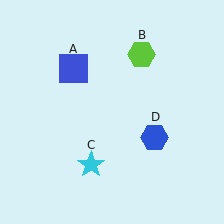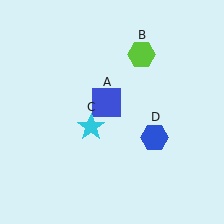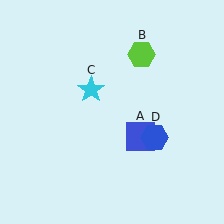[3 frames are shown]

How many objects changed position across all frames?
2 objects changed position: blue square (object A), cyan star (object C).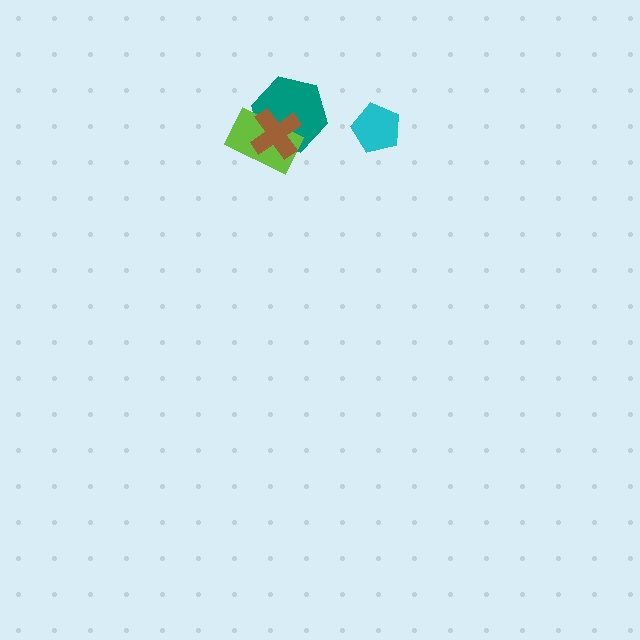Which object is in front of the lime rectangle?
The brown cross is in front of the lime rectangle.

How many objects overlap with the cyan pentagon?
0 objects overlap with the cyan pentagon.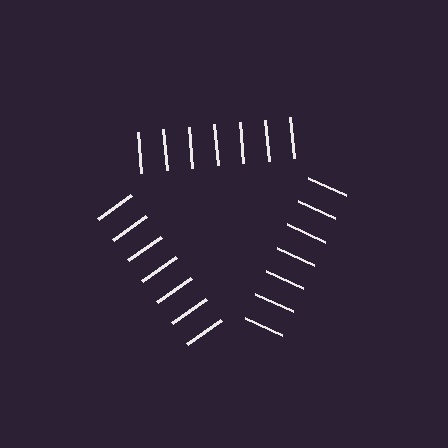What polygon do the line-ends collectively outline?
An illusory triangle — the line segments terminate on its edges but no continuous stroke is drawn.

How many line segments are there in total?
21 — 7 along each of the 3 edges.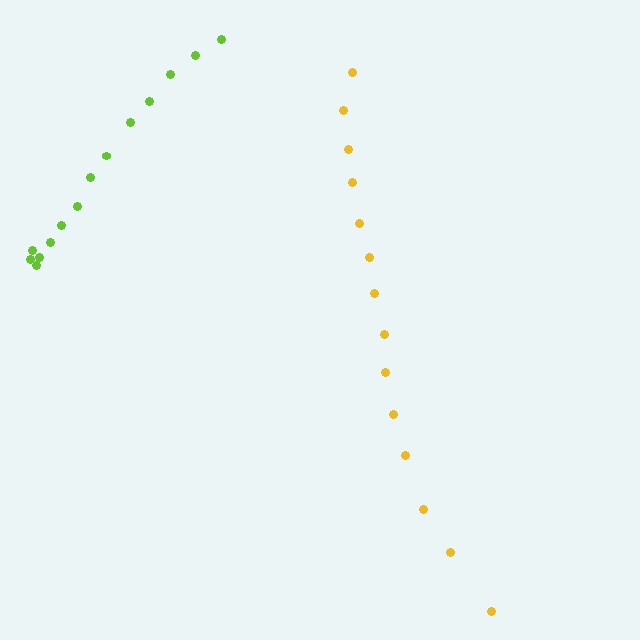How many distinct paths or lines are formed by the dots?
There are 2 distinct paths.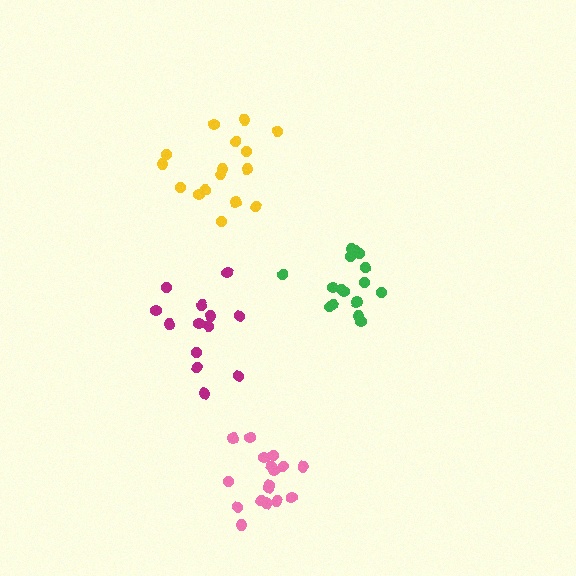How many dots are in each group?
Group 1: 16 dots, Group 2: 16 dots, Group 3: 13 dots, Group 4: 17 dots (62 total).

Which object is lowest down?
The pink cluster is bottommost.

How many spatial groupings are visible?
There are 4 spatial groupings.